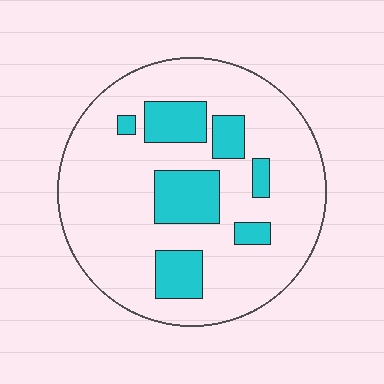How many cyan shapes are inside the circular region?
7.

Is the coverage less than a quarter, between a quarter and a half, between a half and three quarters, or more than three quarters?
Less than a quarter.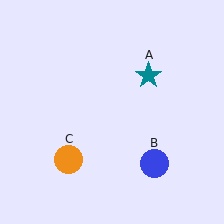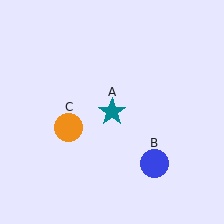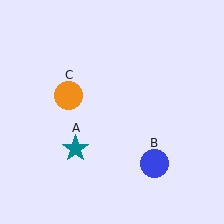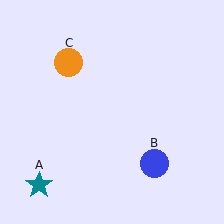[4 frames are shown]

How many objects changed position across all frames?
2 objects changed position: teal star (object A), orange circle (object C).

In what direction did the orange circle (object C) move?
The orange circle (object C) moved up.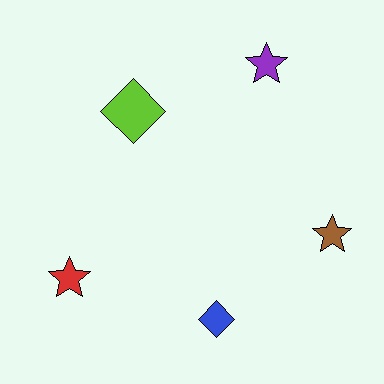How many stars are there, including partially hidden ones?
There are 3 stars.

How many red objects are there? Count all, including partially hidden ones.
There is 1 red object.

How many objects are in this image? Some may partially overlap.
There are 5 objects.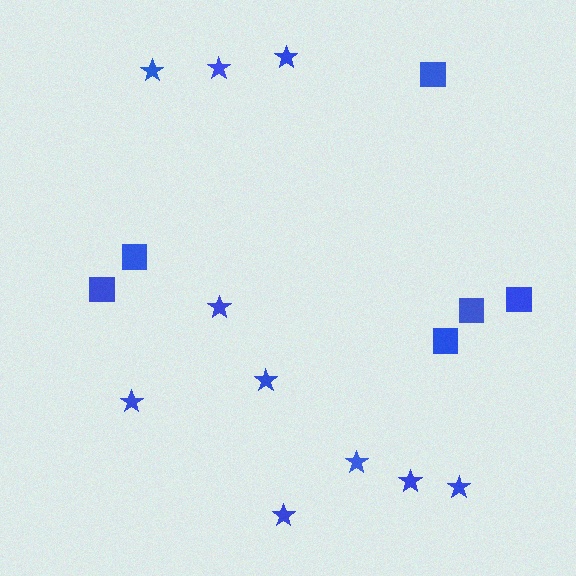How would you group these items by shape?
There are 2 groups: one group of squares (6) and one group of stars (10).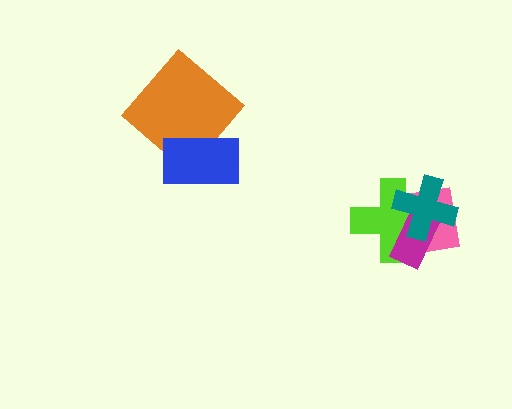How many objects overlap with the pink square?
3 objects overlap with the pink square.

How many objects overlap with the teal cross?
3 objects overlap with the teal cross.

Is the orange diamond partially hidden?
Yes, it is partially covered by another shape.